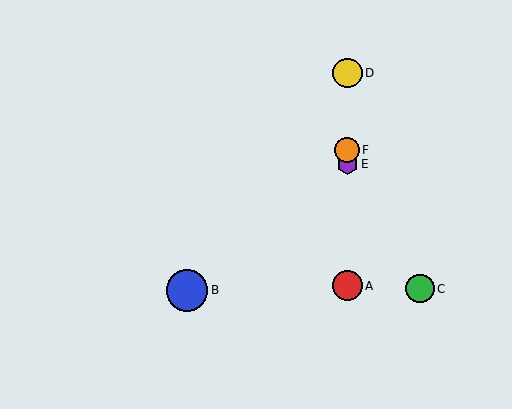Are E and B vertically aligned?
No, E is at x≈347 and B is at x≈187.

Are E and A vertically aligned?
Yes, both are at x≈347.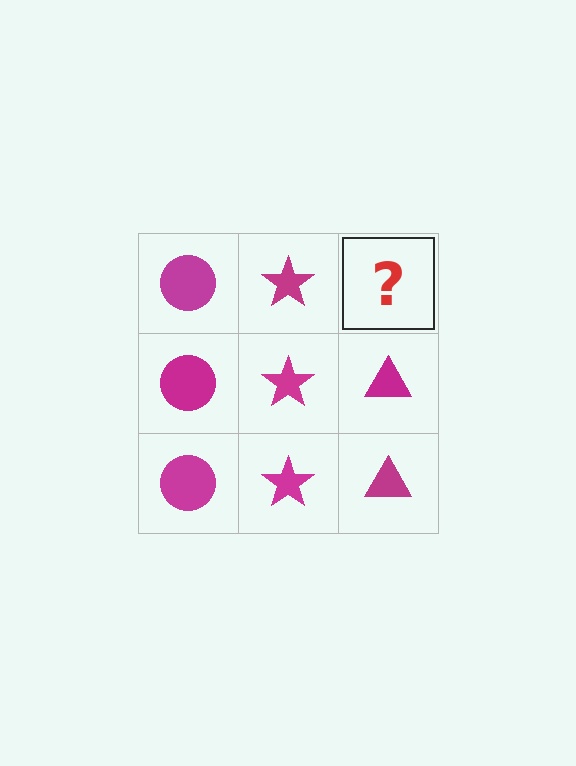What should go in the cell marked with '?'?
The missing cell should contain a magenta triangle.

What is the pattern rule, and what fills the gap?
The rule is that each column has a consistent shape. The gap should be filled with a magenta triangle.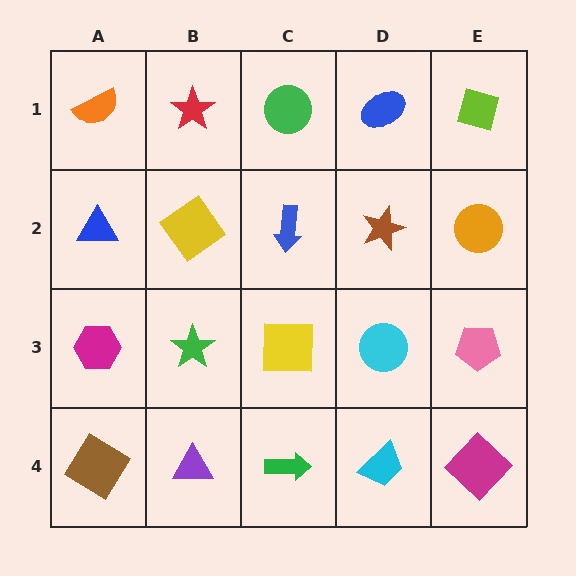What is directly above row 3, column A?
A blue triangle.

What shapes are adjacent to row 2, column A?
An orange semicircle (row 1, column A), a magenta hexagon (row 3, column A), a yellow diamond (row 2, column B).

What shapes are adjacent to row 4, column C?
A yellow square (row 3, column C), a purple triangle (row 4, column B), a cyan trapezoid (row 4, column D).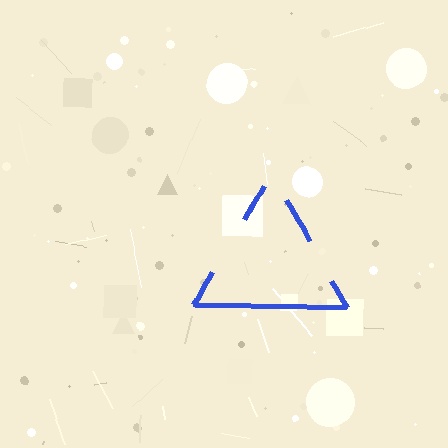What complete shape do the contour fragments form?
The contour fragments form a triangle.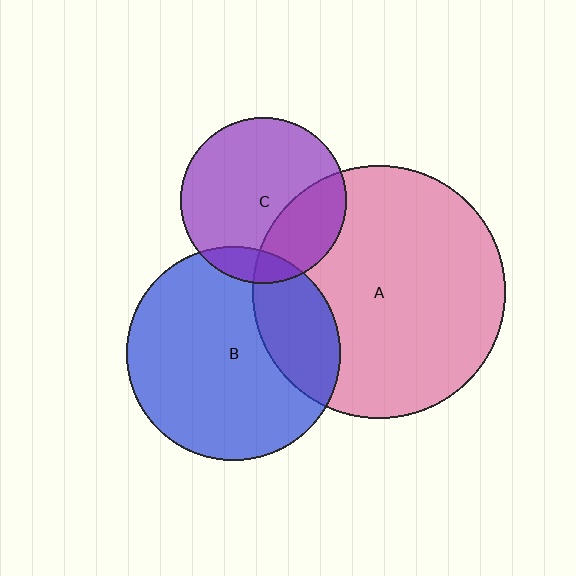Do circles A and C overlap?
Yes.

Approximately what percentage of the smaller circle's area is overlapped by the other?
Approximately 30%.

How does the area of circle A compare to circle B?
Approximately 1.4 times.